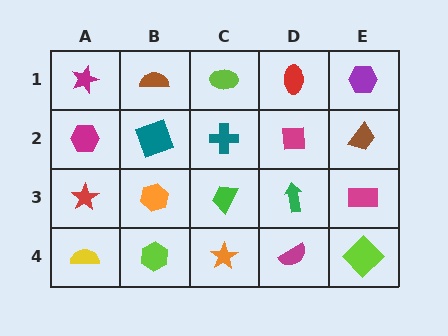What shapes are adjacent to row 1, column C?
A teal cross (row 2, column C), a brown semicircle (row 1, column B), a red ellipse (row 1, column D).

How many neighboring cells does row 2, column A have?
3.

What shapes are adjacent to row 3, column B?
A teal square (row 2, column B), a lime hexagon (row 4, column B), a red star (row 3, column A), a green trapezoid (row 3, column C).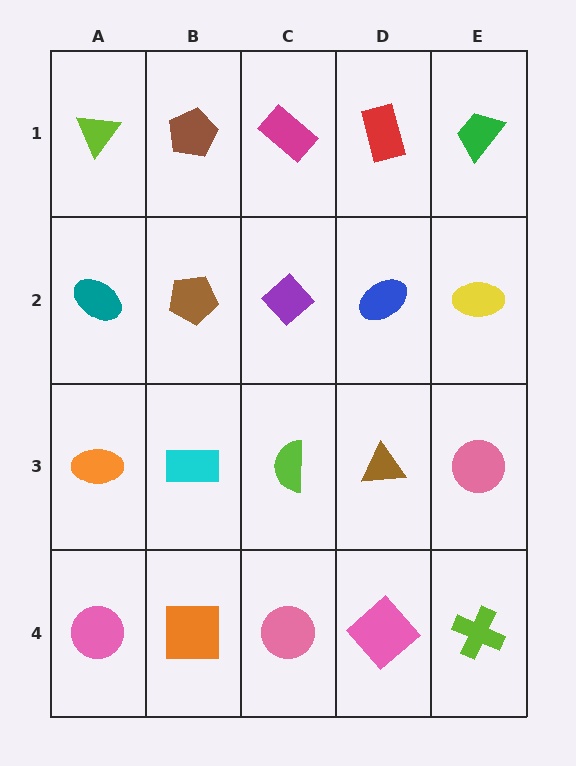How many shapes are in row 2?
5 shapes.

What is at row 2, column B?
A brown pentagon.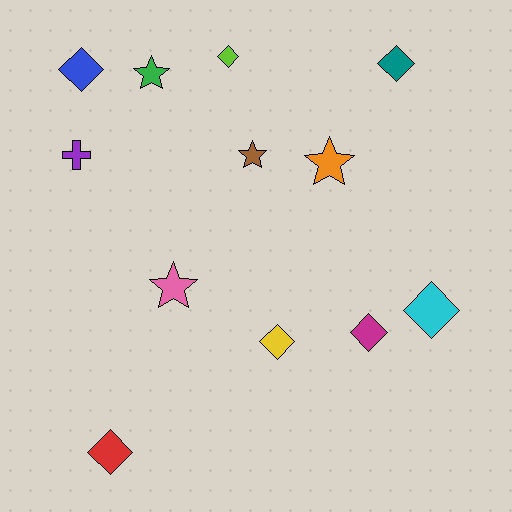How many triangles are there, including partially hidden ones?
There are no triangles.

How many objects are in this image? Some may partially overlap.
There are 12 objects.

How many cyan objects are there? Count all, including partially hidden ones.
There is 1 cyan object.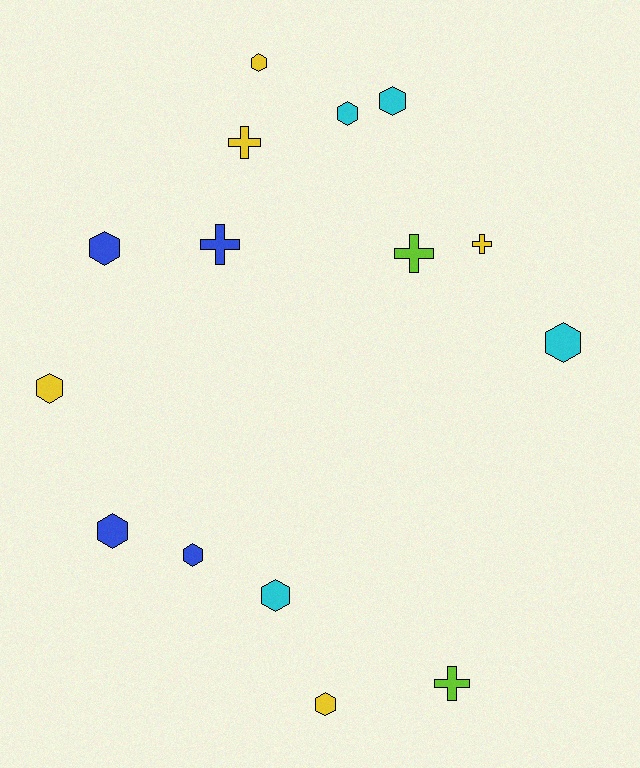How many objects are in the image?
There are 15 objects.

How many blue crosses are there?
There is 1 blue cross.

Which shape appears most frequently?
Hexagon, with 10 objects.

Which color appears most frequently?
Yellow, with 5 objects.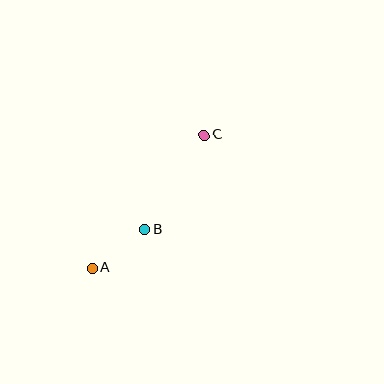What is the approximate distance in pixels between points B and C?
The distance between B and C is approximately 112 pixels.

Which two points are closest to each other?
Points A and B are closest to each other.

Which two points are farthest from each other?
Points A and C are farthest from each other.